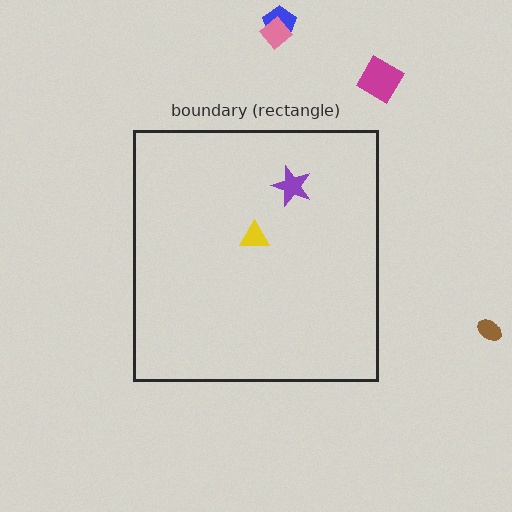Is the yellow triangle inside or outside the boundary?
Inside.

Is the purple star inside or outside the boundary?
Inside.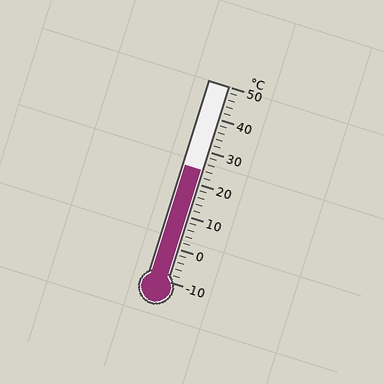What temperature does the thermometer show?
The thermometer shows approximately 24°C.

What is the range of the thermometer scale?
The thermometer scale ranges from -10°C to 50°C.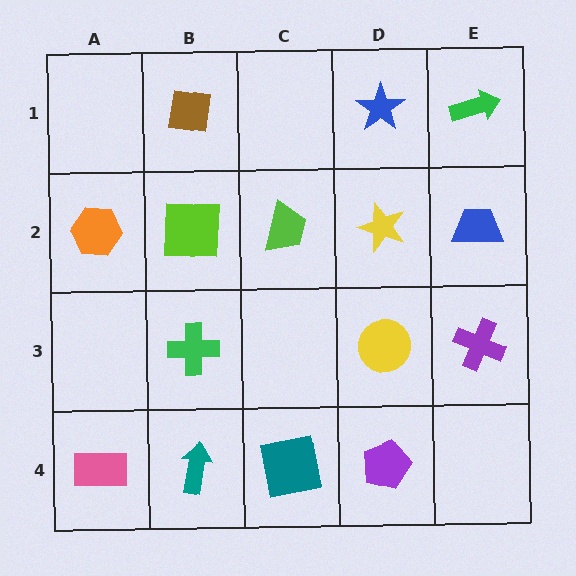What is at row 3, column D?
A yellow circle.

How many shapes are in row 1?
3 shapes.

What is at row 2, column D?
A yellow star.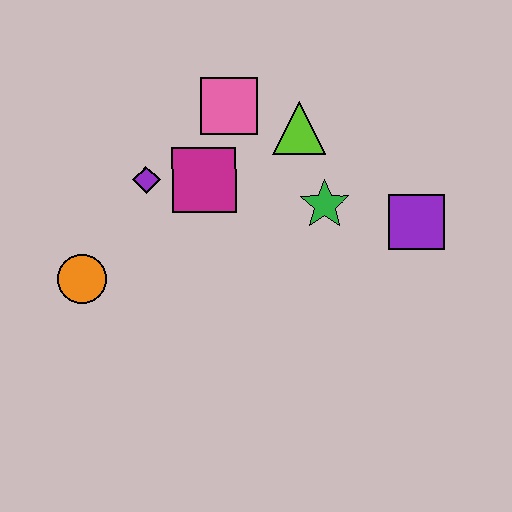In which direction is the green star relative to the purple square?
The green star is to the left of the purple square.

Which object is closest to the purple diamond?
The magenta square is closest to the purple diamond.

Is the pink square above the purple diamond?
Yes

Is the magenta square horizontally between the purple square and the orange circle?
Yes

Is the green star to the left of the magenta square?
No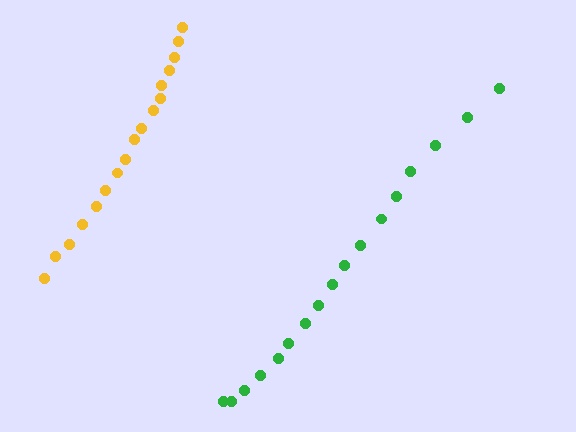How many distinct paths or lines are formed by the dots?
There are 2 distinct paths.